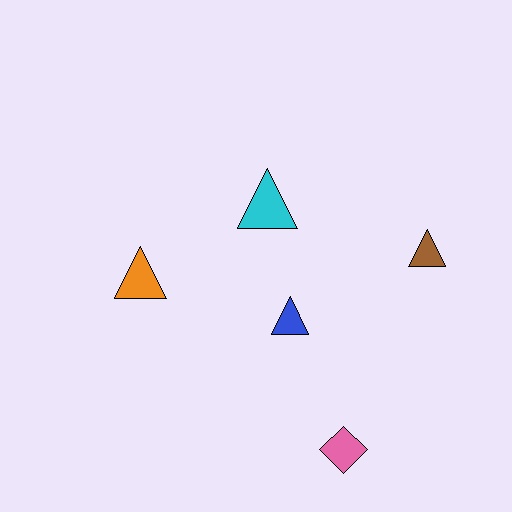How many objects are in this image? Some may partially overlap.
There are 5 objects.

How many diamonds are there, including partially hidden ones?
There is 1 diamond.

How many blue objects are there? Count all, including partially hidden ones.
There is 1 blue object.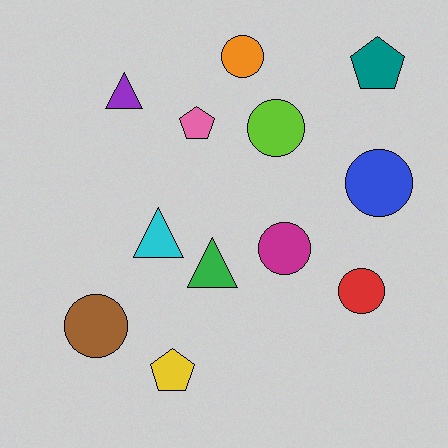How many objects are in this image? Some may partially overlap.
There are 12 objects.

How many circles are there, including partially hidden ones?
There are 6 circles.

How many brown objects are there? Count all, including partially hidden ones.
There is 1 brown object.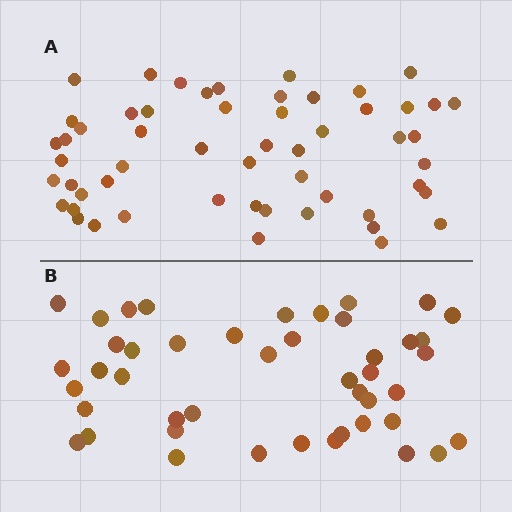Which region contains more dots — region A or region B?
Region A (the top region) has more dots.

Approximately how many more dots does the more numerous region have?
Region A has roughly 10 or so more dots than region B.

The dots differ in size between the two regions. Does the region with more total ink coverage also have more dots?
No. Region B has more total ink coverage because its dots are larger, but region A actually contains more individual dots. Total area can be misleading — the number of items is what matters here.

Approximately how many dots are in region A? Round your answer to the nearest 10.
About 60 dots. (The exact count is 55, which rounds to 60.)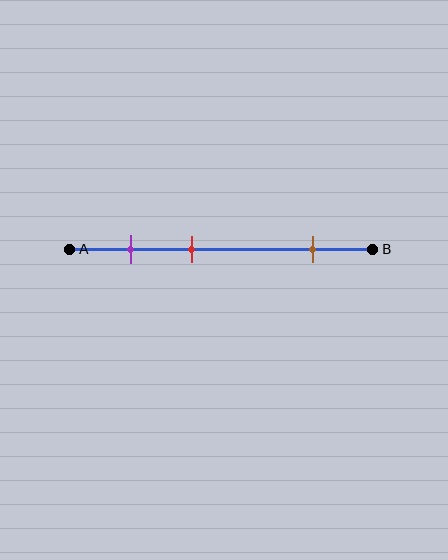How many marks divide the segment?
There are 3 marks dividing the segment.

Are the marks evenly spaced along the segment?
No, the marks are not evenly spaced.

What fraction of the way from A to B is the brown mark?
The brown mark is approximately 80% (0.8) of the way from A to B.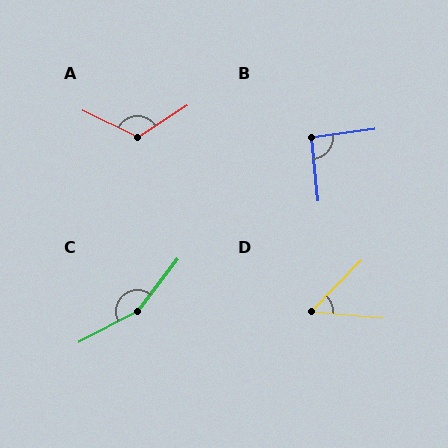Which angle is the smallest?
D, at approximately 51 degrees.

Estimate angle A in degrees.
Approximately 121 degrees.